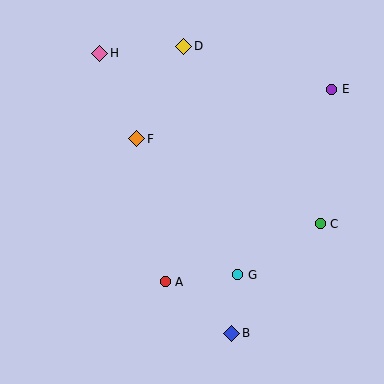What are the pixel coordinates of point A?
Point A is at (165, 282).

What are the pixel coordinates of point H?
Point H is at (100, 53).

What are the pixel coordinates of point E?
Point E is at (332, 89).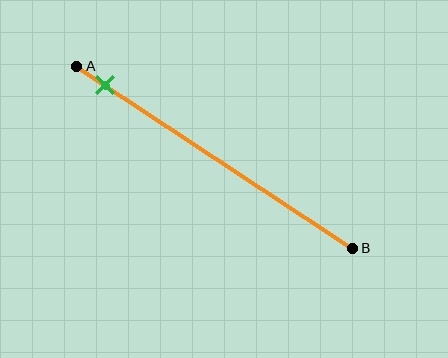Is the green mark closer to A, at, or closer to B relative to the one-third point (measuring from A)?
The green mark is closer to point A than the one-third point of segment AB.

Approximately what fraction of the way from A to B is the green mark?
The green mark is approximately 10% of the way from A to B.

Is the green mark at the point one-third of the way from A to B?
No, the mark is at about 10% from A, not at the 33% one-third point.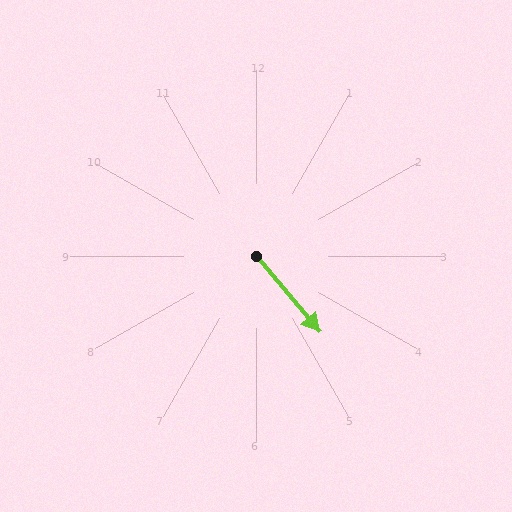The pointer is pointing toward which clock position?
Roughly 5 o'clock.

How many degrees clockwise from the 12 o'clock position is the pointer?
Approximately 140 degrees.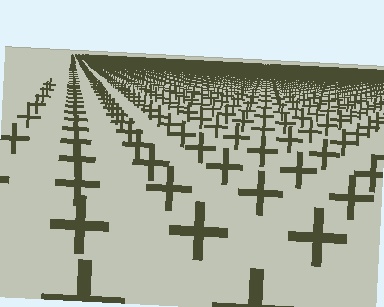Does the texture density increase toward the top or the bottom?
Density increases toward the top.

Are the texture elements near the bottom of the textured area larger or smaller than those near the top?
Larger. Near the bottom, elements are closer to the viewer and appear at a bigger on-screen size.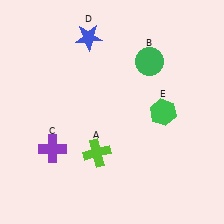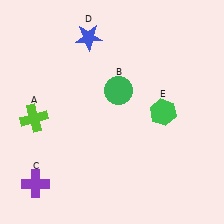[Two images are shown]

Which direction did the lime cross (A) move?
The lime cross (A) moved left.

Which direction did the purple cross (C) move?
The purple cross (C) moved down.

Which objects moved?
The objects that moved are: the lime cross (A), the green circle (B), the purple cross (C).